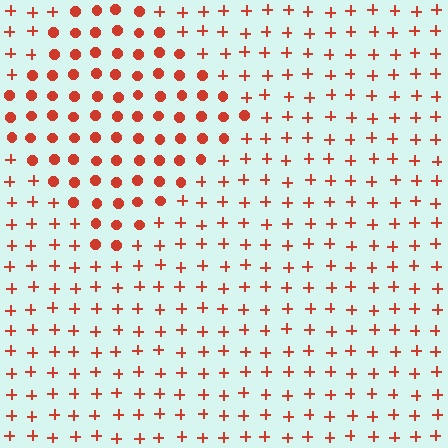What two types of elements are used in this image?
The image uses circles inside the diamond region and plus signs outside it.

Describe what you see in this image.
The image is filled with small red elements arranged in a uniform grid. A diamond-shaped region contains circles, while the surrounding area contains plus signs. The boundary is defined purely by the change in element shape.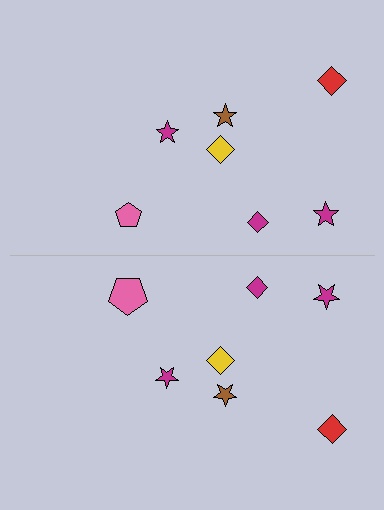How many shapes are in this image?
There are 14 shapes in this image.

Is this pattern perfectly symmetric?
No, the pattern is not perfectly symmetric. The pink pentagon on the bottom side has a different size than its mirror counterpart.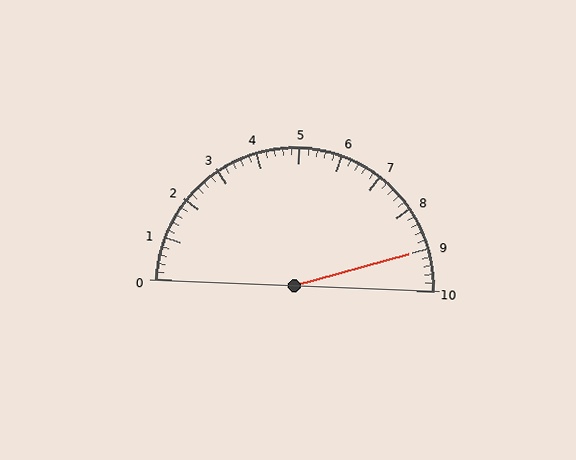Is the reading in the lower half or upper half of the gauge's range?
The reading is in the upper half of the range (0 to 10).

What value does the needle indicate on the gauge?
The needle indicates approximately 9.0.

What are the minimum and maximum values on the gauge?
The gauge ranges from 0 to 10.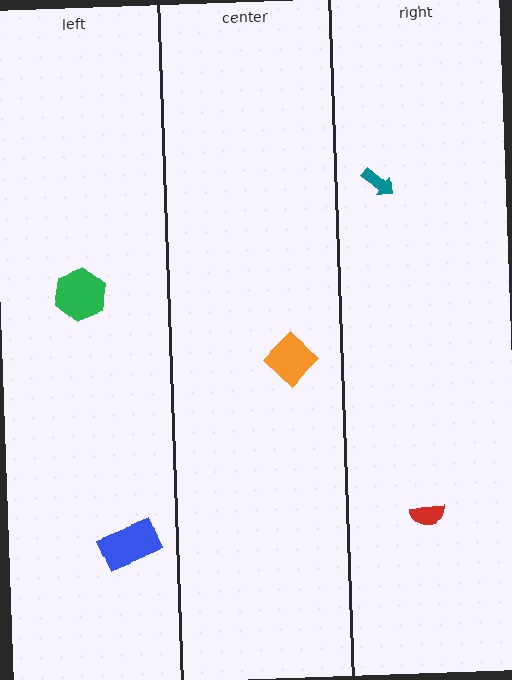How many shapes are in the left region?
2.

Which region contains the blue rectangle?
The left region.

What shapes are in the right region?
The teal arrow, the red semicircle.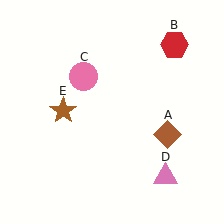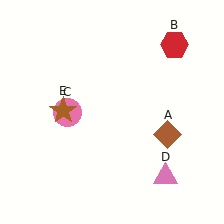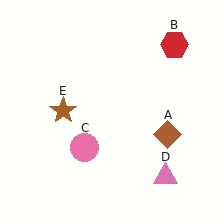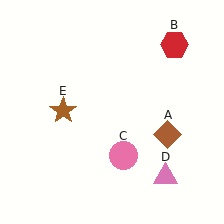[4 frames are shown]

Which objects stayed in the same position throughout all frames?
Brown diamond (object A) and red hexagon (object B) and pink triangle (object D) and brown star (object E) remained stationary.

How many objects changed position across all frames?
1 object changed position: pink circle (object C).